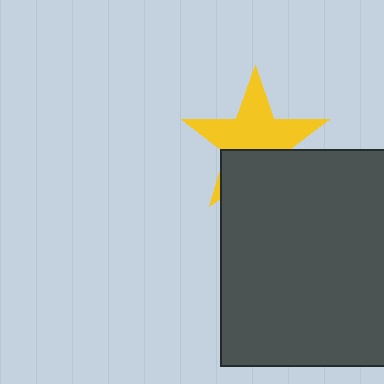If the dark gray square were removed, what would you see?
You would see the complete yellow star.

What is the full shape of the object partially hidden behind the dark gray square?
The partially hidden object is a yellow star.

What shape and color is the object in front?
The object in front is a dark gray square.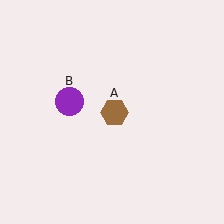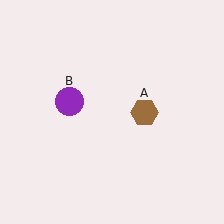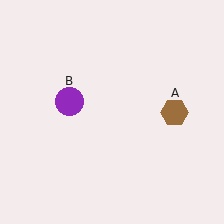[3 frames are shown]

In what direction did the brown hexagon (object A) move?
The brown hexagon (object A) moved right.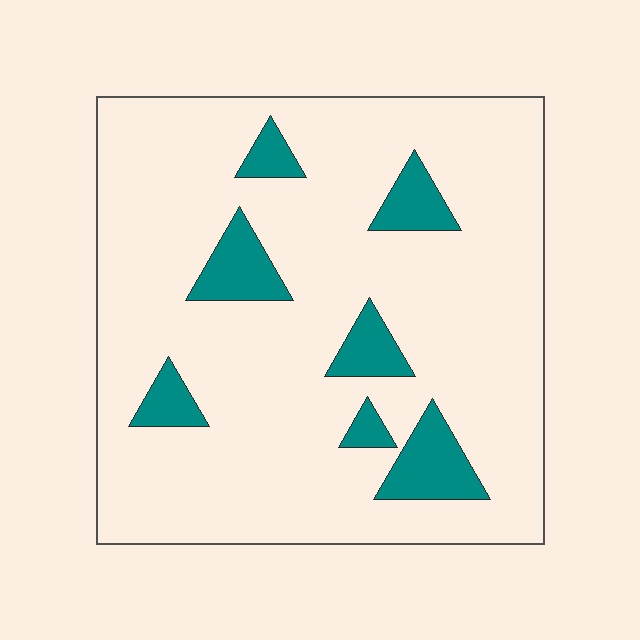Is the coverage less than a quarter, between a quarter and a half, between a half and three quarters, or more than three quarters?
Less than a quarter.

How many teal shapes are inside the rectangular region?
7.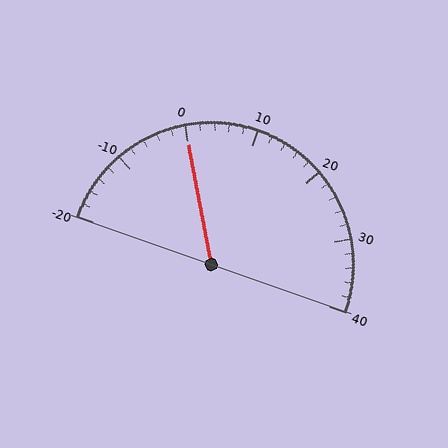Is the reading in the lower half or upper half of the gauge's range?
The reading is in the lower half of the range (-20 to 40).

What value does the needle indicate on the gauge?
The needle indicates approximately 0.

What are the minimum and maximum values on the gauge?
The gauge ranges from -20 to 40.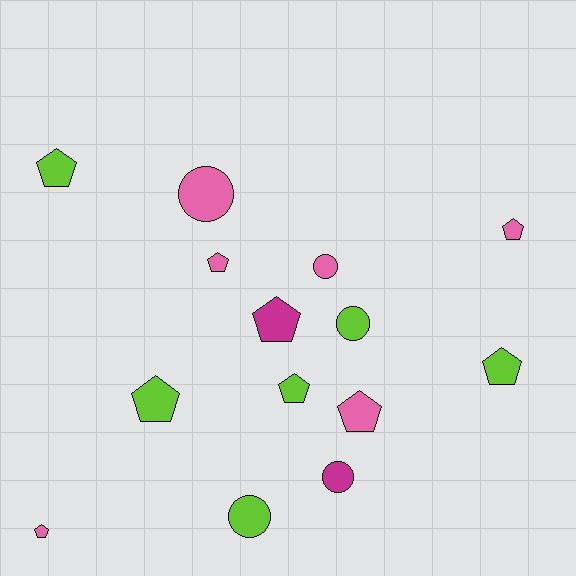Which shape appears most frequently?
Pentagon, with 9 objects.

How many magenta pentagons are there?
There is 1 magenta pentagon.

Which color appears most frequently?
Pink, with 6 objects.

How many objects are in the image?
There are 14 objects.